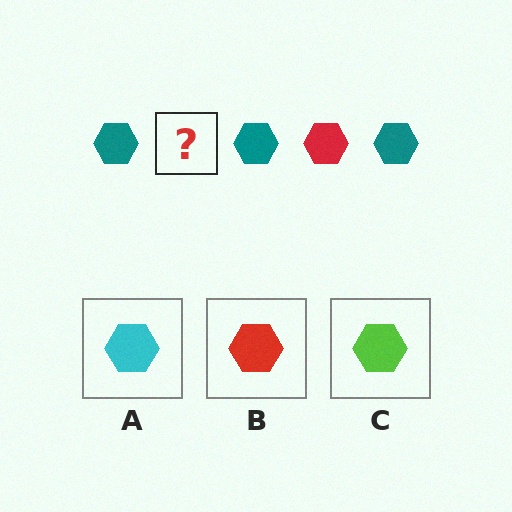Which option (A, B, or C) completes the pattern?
B.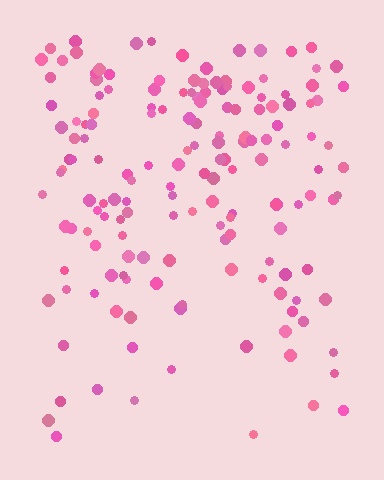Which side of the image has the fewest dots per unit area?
The bottom.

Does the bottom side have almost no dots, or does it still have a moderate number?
Still a moderate number, just noticeably fewer than the top.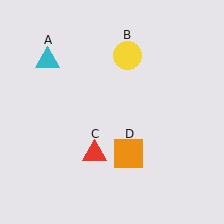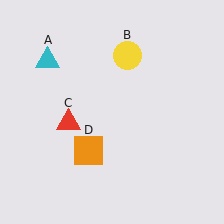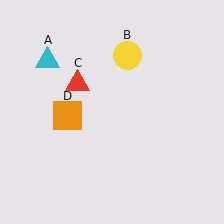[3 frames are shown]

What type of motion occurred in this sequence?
The red triangle (object C), orange square (object D) rotated clockwise around the center of the scene.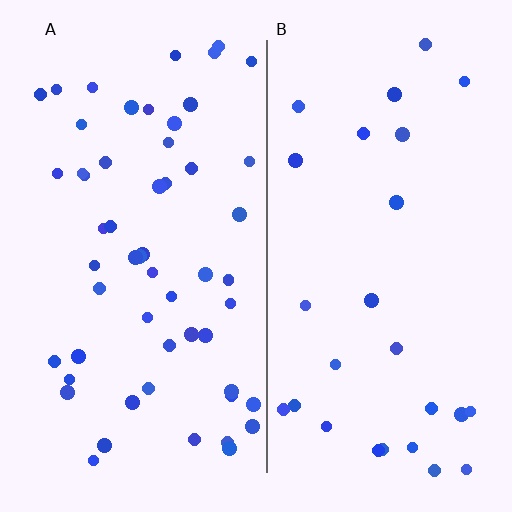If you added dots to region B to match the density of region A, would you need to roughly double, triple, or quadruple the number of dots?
Approximately double.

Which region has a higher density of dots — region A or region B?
A (the left).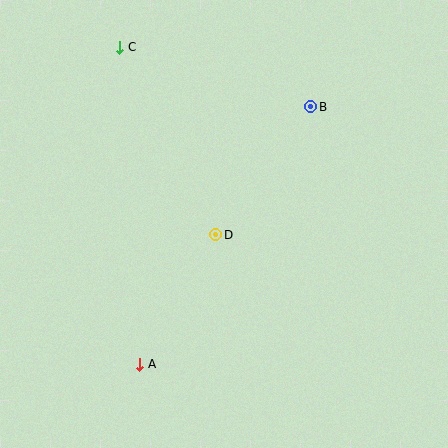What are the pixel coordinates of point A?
Point A is at (140, 364).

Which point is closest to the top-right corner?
Point B is closest to the top-right corner.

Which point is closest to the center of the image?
Point D at (216, 235) is closest to the center.